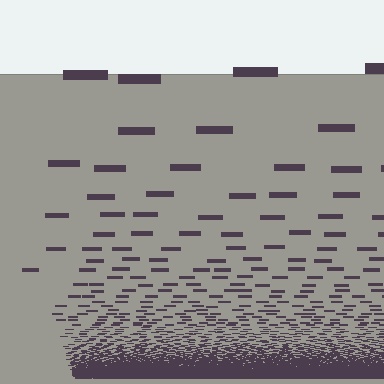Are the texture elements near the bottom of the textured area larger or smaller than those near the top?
Smaller. The gradient is inverted — elements near the bottom are smaller and denser.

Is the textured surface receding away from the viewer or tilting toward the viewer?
The surface appears to tilt toward the viewer. Texture elements get larger and sparser toward the top.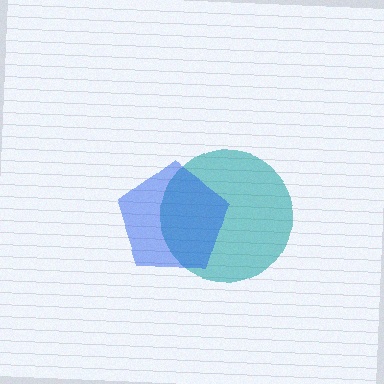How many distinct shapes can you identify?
There are 2 distinct shapes: a teal circle, a blue pentagon.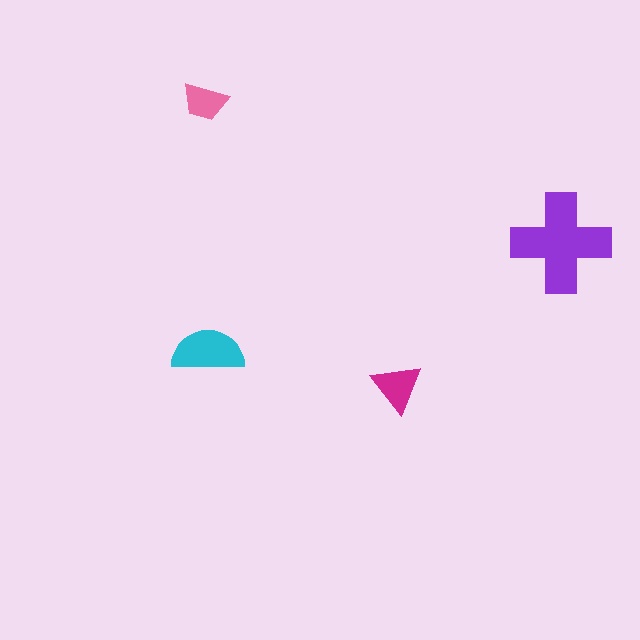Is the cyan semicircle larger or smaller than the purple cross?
Smaller.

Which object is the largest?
The purple cross.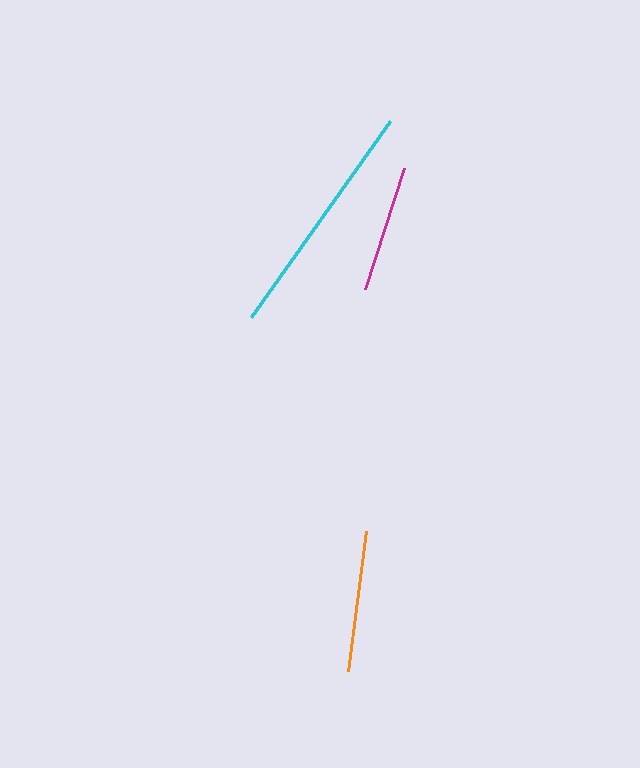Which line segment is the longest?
The cyan line is the longest at approximately 241 pixels.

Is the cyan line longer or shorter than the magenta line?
The cyan line is longer than the magenta line.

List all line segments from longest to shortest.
From longest to shortest: cyan, orange, magenta.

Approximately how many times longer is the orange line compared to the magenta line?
The orange line is approximately 1.1 times the length of the magenta line.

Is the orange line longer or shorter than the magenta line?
The orange line is longer than the magenta line.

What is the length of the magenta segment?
The magenta segment is approximately 127 pixels long.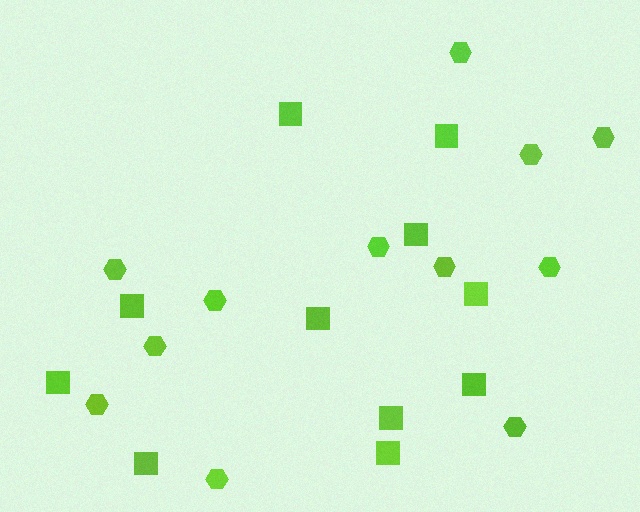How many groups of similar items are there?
There are 2 groups: one group of squares (11) and one group of hexagons (12).